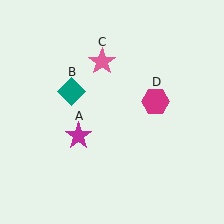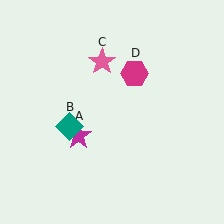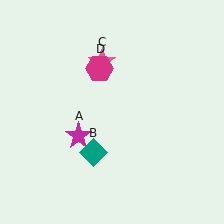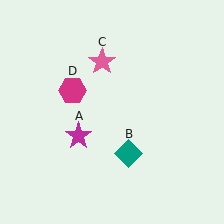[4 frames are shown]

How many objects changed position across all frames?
2 objects changed position: teal diamond (object B), magenta hexagon (object D).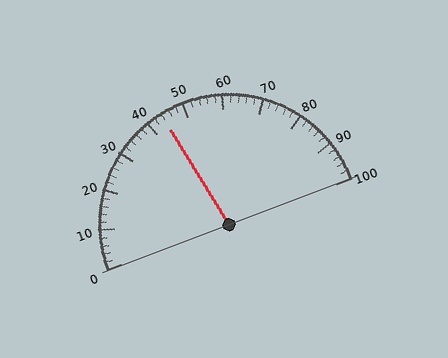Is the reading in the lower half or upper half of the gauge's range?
The reading is in the lower half of the range (0 to 100).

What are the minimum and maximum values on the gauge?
The gauge ranges from 0 to 100.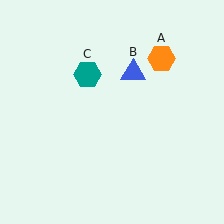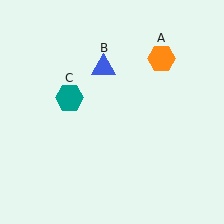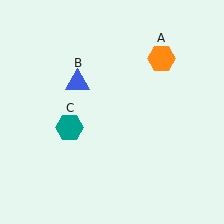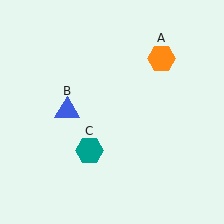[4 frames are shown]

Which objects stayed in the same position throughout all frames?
Orange hexagon (object A) remained stationary.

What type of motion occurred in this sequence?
The blue triangle (object B), teal hexagon (object C) rotated counterclockwise around the center of the scene.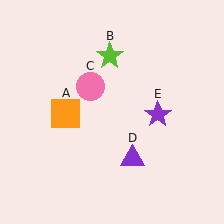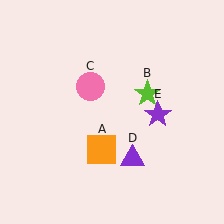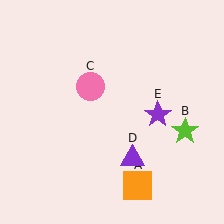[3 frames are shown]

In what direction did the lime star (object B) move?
The lime star (object B) moved down and to the right.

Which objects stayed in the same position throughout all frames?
Pink circle (object C) and purple triangle (object D) and purple star (object E) remained stationary.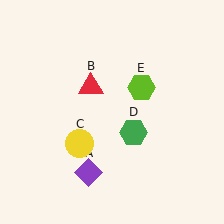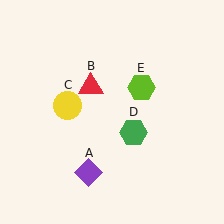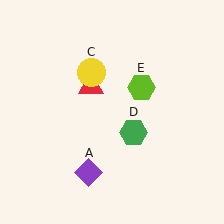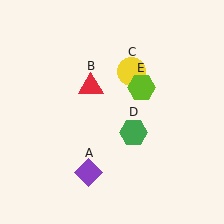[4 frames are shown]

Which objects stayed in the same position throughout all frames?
Purple diamond (object A) and red triangle (object B) and green hexagon (object D) and lime hexagon (object E) remained stationary.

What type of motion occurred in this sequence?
The yellow circle (object C) rotated clockwise around the center of the scene.